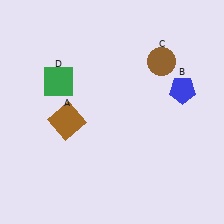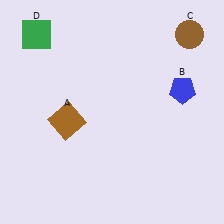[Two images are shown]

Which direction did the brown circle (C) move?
The brown circle (C) moved right.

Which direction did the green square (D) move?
The green square (D) moved up.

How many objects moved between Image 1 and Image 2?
2 objects moved between the two images.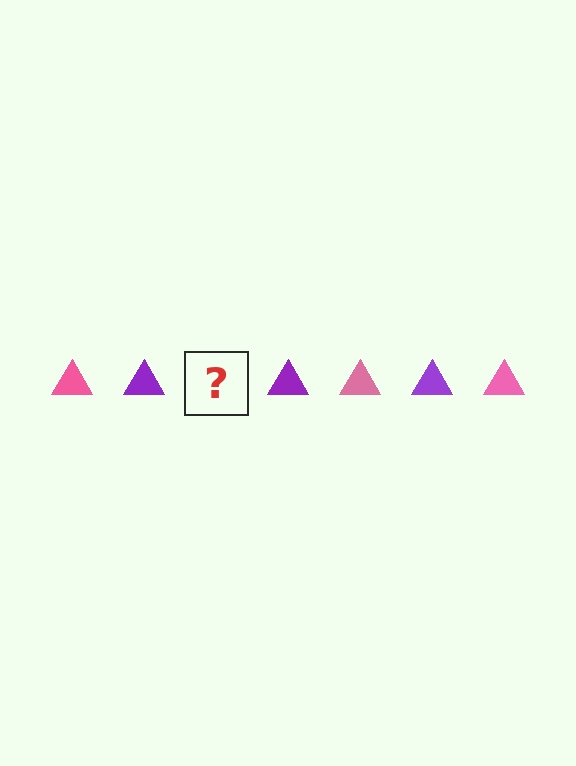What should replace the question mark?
The question mark should be replaced with a pink triangle.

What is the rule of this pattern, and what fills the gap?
The rule is that the pattern cycles through pink, purple triangles. The gap should be filled with a pink triangle.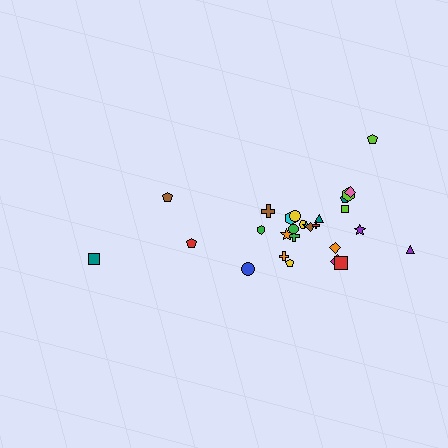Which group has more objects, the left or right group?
The right group.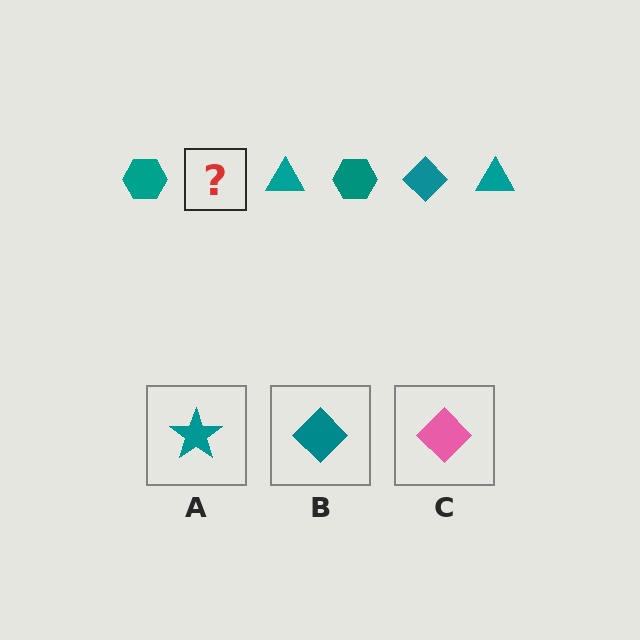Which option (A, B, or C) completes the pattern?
B.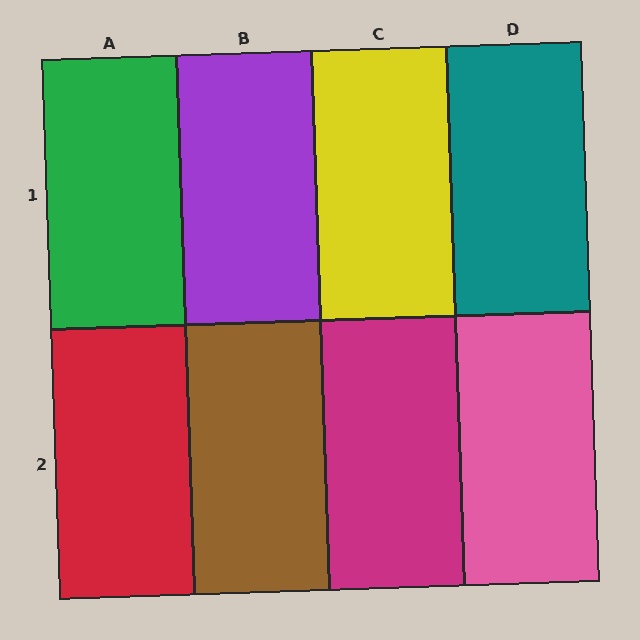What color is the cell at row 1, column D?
Teal.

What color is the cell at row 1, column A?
Green.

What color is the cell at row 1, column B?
Purple.